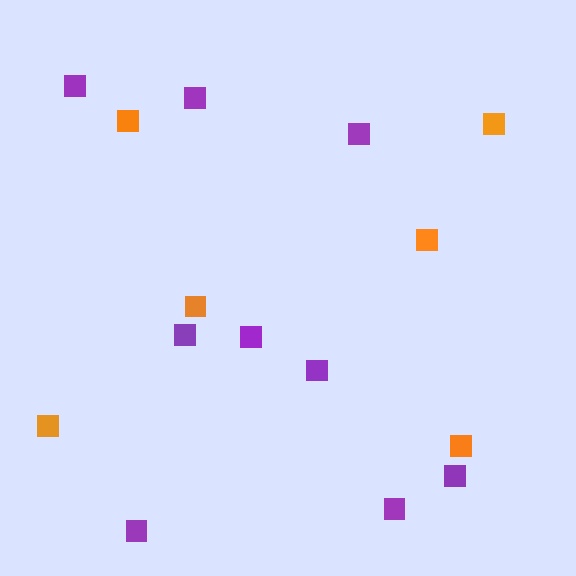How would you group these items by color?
There are 2 groups: one group of purple squares (9) and one group of orange squares (6).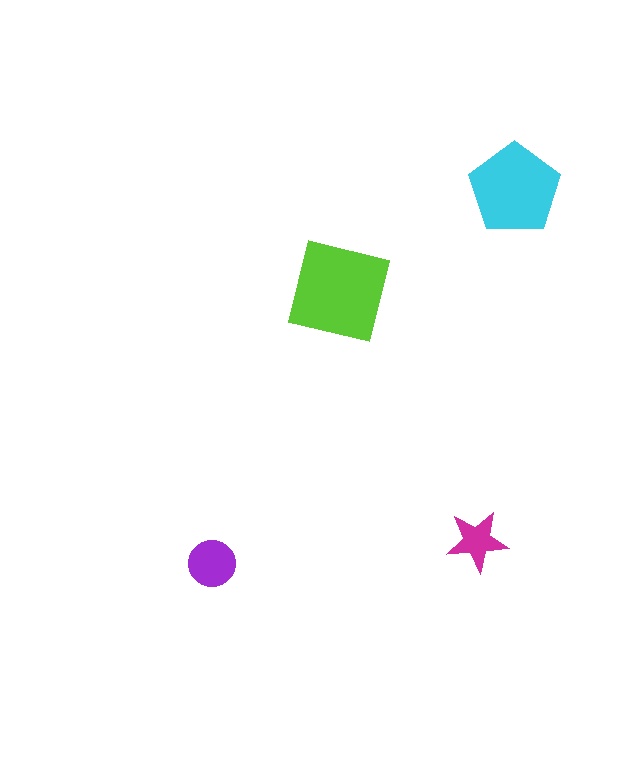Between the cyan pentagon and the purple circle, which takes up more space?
The cyan pentagon.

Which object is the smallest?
The magenta star.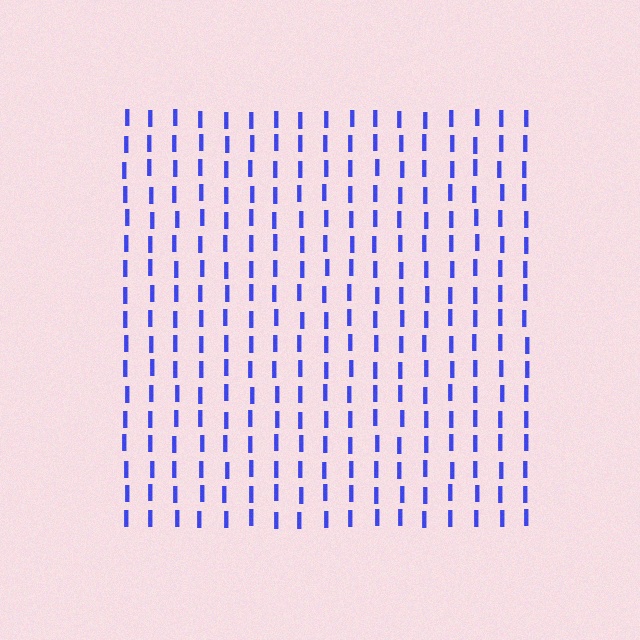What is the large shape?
The large shape is a square.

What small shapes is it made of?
It is made of small letter I's.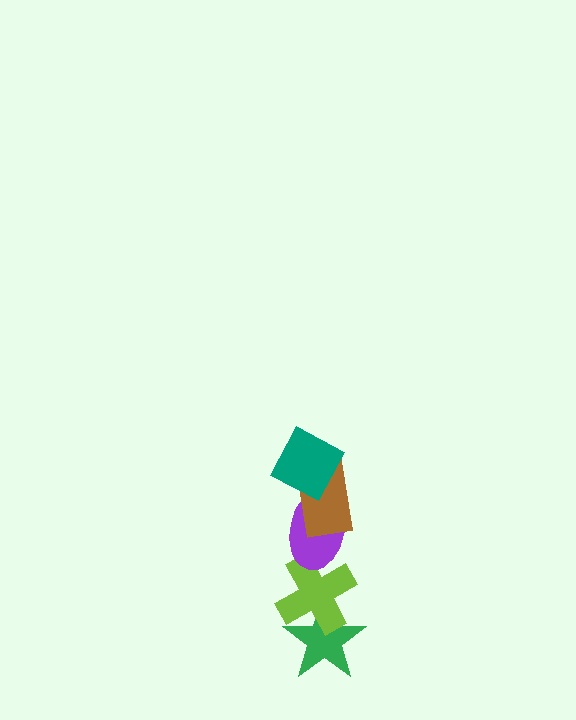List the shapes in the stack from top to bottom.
From top to bottom: the teal diamond, the brown rectangle, the purple ellipse, the lime cross, the green star.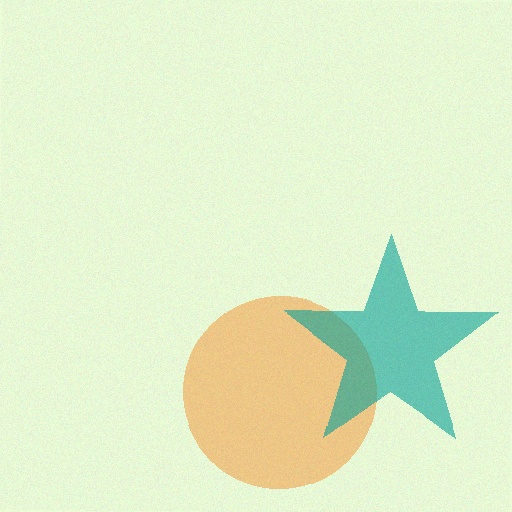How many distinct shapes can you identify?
There are 2 distinct shapes: an orange circle, a teal star.